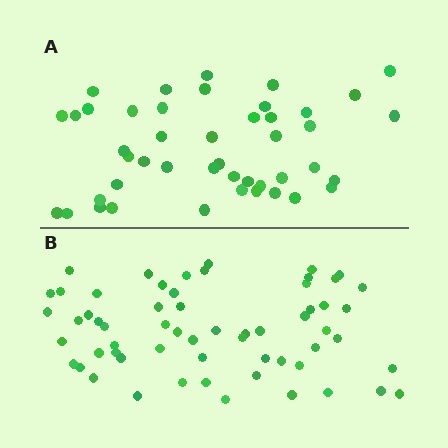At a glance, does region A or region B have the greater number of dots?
Region B (the bottom region) has more dots.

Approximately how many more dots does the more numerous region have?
Region B has approximately 15 more dots than region A.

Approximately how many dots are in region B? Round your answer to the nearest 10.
About 60 dots.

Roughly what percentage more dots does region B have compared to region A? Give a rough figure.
About 35% more.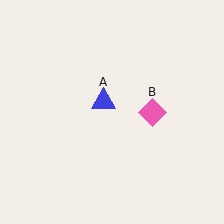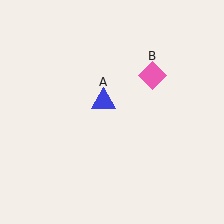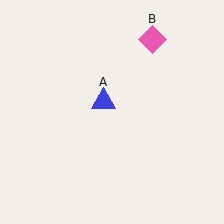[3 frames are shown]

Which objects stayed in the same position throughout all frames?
Blue triangle (object A) remained stationary.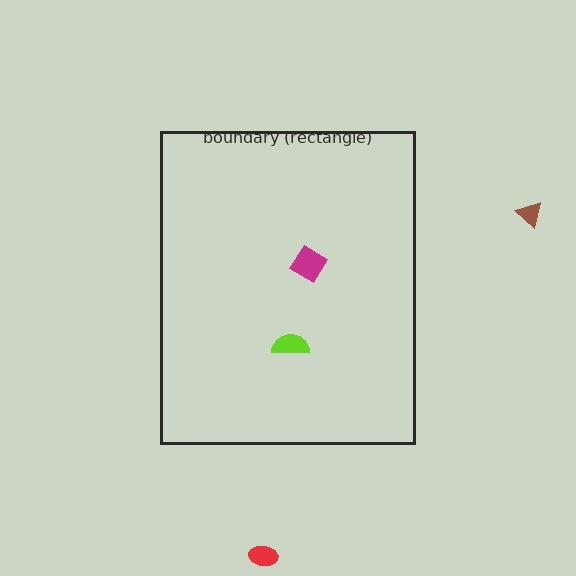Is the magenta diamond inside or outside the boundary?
Inside.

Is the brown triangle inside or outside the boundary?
Outside.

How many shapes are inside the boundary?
2 inside, 2 outside.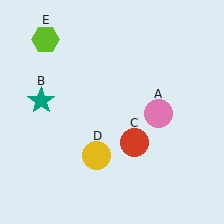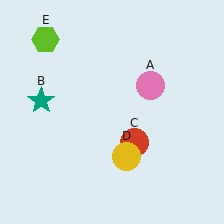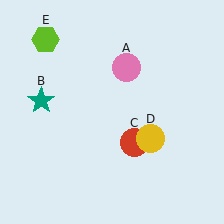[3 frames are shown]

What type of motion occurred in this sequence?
The pink circle (object A), yellow circle (object D) rotated counterclockwise around the center of the scene.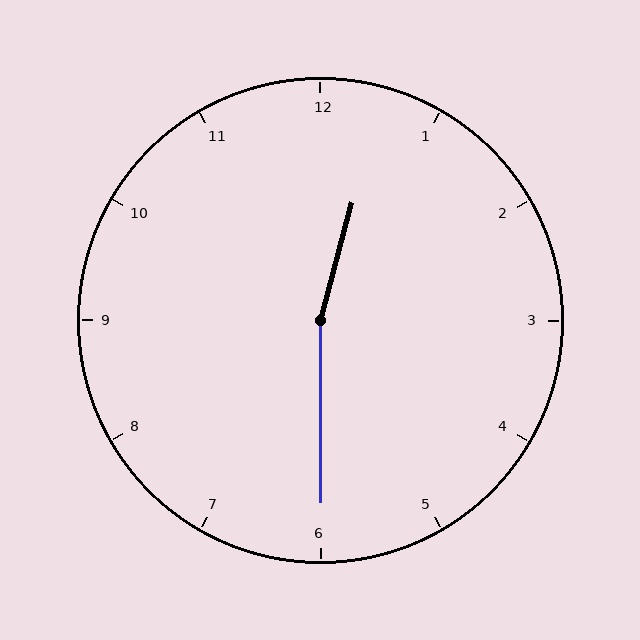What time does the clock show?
12:30.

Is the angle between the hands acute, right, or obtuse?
It is obtuse.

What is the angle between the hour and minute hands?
Approximately 165 degrees.